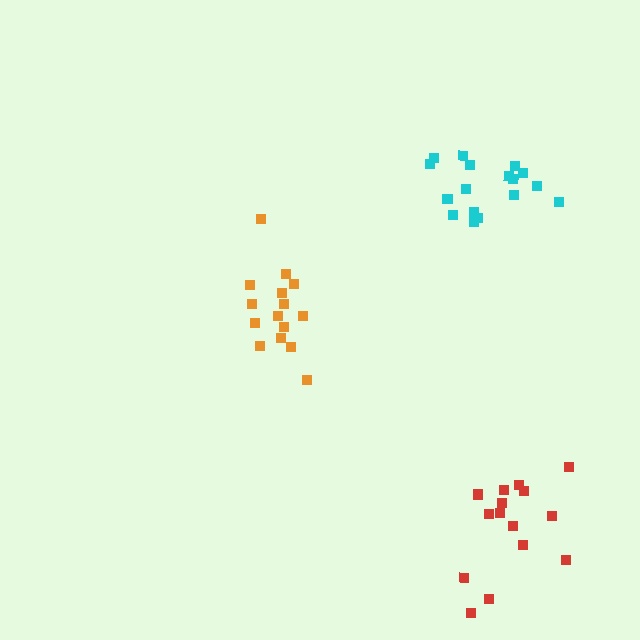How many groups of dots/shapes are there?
There are 3 groups.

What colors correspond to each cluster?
The clusters are colored: orange, red, cyan.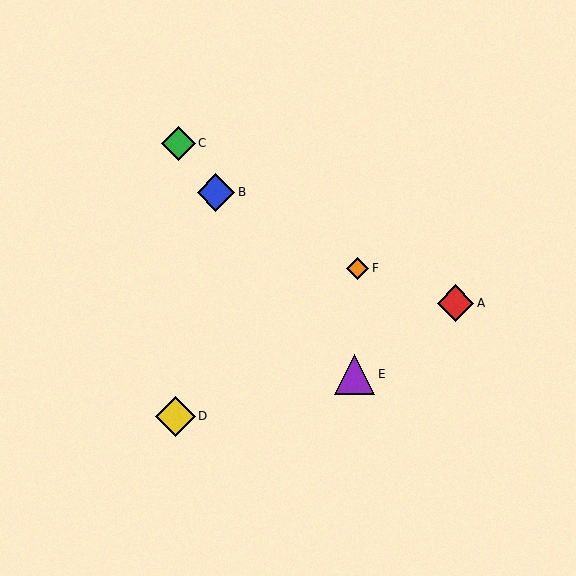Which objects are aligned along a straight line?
Objects B, C, E are aligned along a straight line.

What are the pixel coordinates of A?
Object A is at (455, 303).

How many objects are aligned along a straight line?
3 objects (B, C, E) are aligned along a straight line.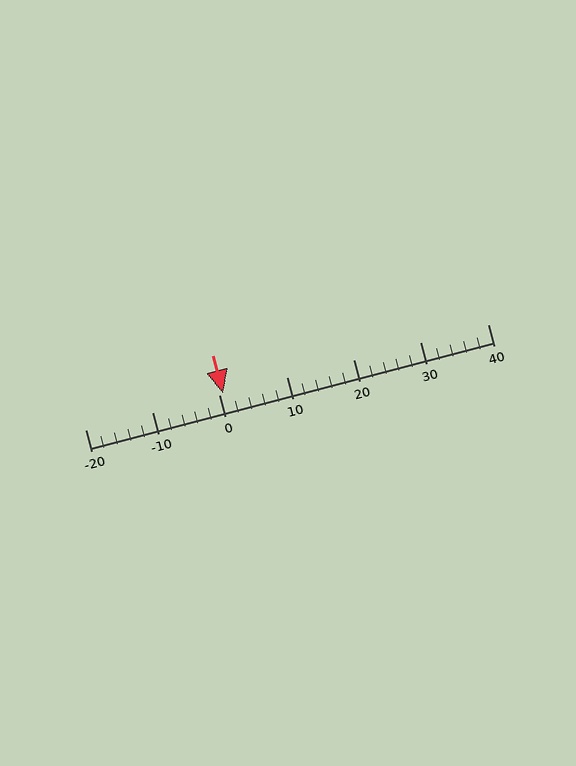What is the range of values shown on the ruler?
The ruler shows values from -20 to 40.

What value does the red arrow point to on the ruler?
The red arrow points to approximately 0.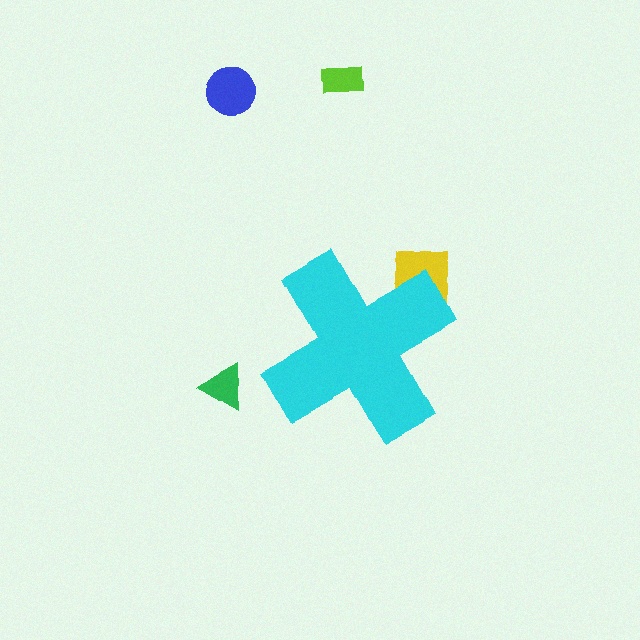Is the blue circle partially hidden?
No, the blue circle is fully visible.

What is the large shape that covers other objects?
A cyan cross.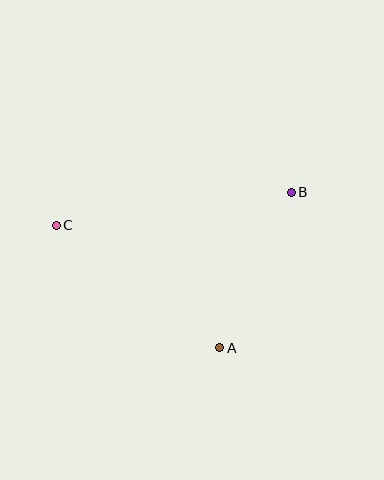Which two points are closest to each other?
Points A and B are closest to each other.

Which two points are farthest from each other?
Points B and C are farthest from each other.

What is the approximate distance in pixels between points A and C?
The distance between A and C is approximately 204 pixels.